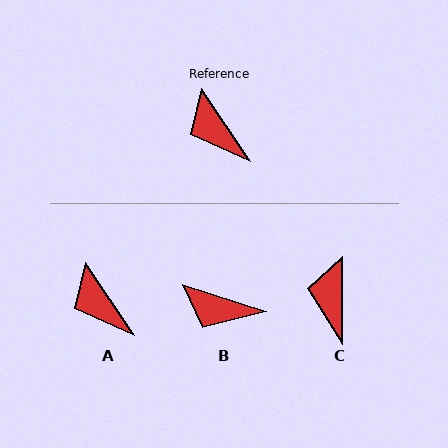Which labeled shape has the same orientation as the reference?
A.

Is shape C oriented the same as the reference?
No, it is off by about 34 degrees.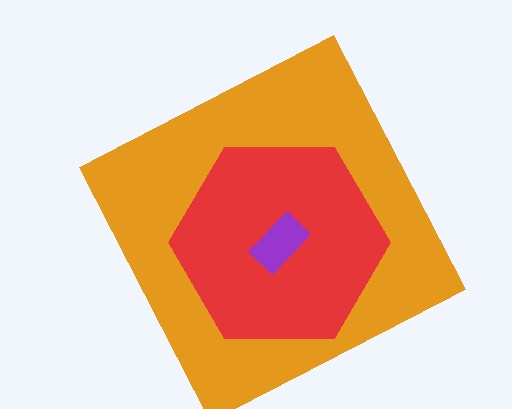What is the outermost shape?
The orange square.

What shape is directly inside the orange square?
The red hexagon.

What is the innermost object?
The purple rectangle.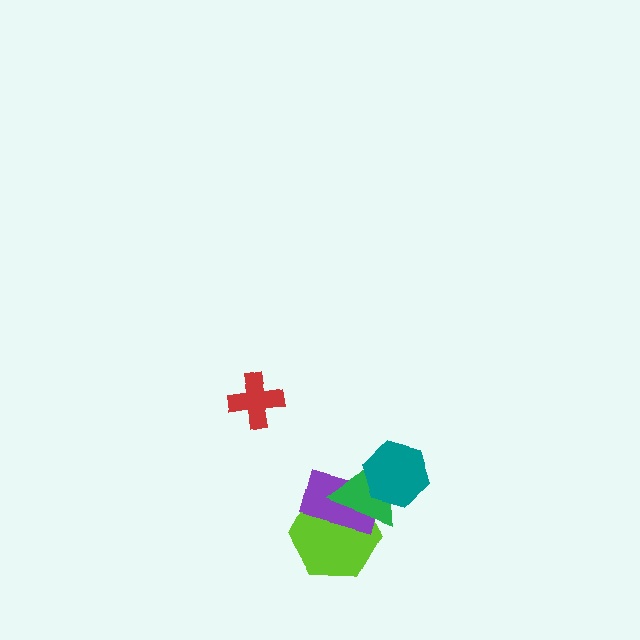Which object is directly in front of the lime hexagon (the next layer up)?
The purple rectangle is directly in front of the lime hexagon.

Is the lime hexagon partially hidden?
Yes, it is partially covered by another shape.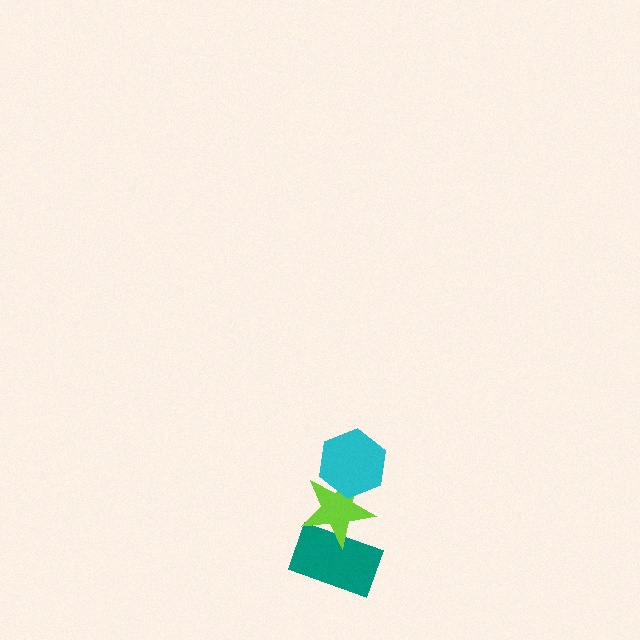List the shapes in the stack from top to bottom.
From top to bottom: the cyan hexagon, the lime star, the teal rectangle.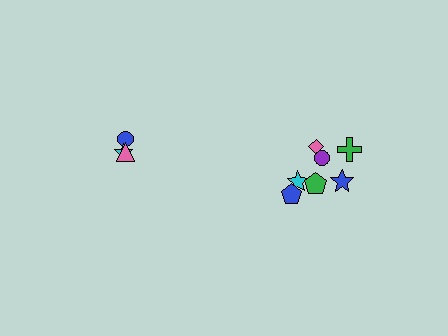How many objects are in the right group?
There are 7 objects.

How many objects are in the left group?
There are 3 objects.